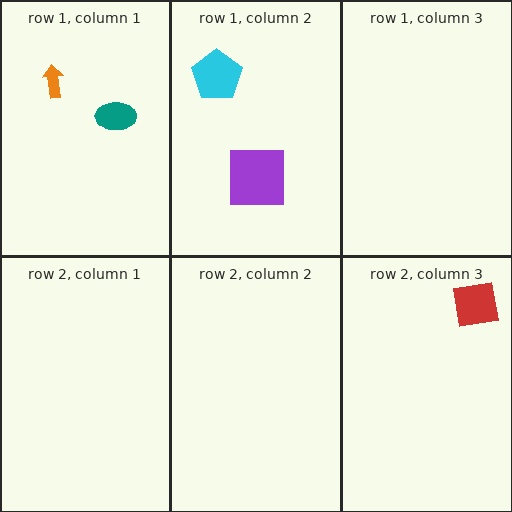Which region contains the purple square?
The row 1, column 2 region.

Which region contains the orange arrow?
The row 1, column 1 region.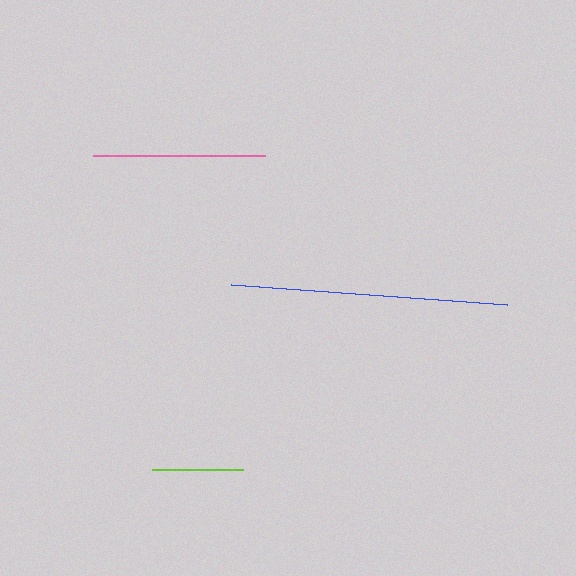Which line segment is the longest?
The blue line is the longest at approximately 277 pixels.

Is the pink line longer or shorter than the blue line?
The blue line is longer than the pink line.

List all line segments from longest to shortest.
From longest to shortest: blue, pink, lime.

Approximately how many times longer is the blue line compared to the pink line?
The blue line is approximately 1.6 times the length of the pink line.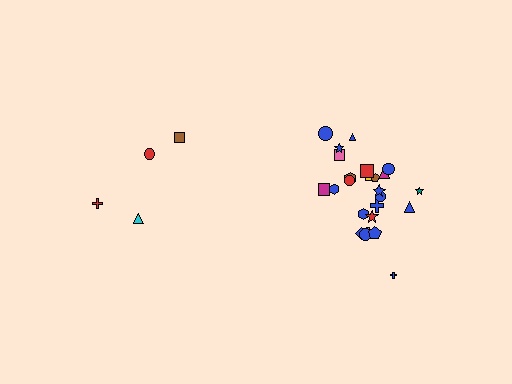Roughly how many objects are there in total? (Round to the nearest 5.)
Roughly 30 objects in total.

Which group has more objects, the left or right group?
The right group.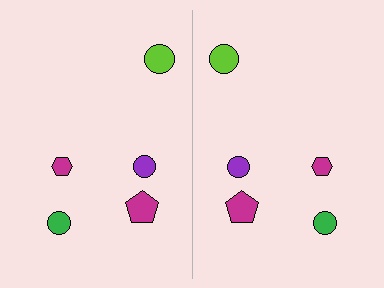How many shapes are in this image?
There are 10 shapes in this image.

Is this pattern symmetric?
Yes, this pattern has bilateral (reflection) symmetry.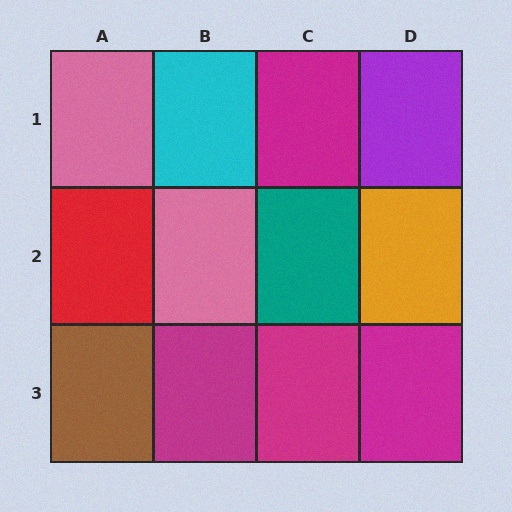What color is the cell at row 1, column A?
Pink.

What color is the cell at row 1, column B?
Cyan.